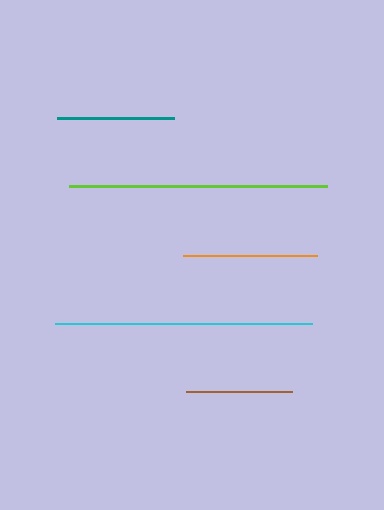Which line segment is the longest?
The lime line is the longest at approximately 258 pixels.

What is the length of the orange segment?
The orange segment is approximately 134 pixels long.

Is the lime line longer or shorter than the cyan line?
The lime line is longer than the cyan line.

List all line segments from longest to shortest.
From longest to shortest: lime, cyan, orange, teal, brown.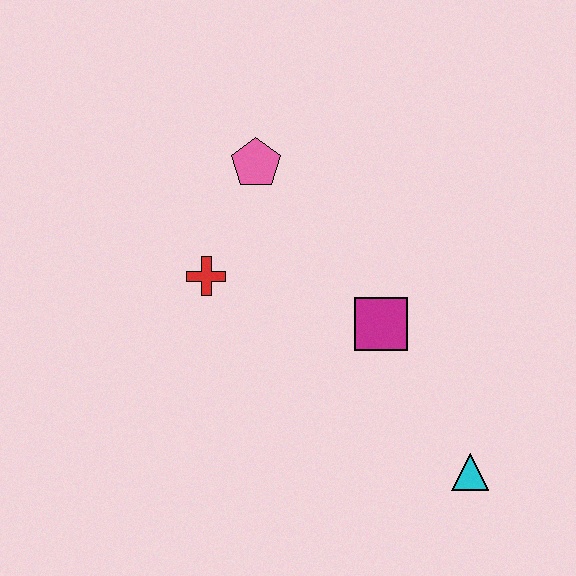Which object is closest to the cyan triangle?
The magenta square is closest to the cyan triangle.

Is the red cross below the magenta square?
No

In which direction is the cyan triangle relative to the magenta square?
The cyan triangle is below the magenta square.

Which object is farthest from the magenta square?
The pink pentagon is farthest from the magenta square.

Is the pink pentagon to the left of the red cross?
No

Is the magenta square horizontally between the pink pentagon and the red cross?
No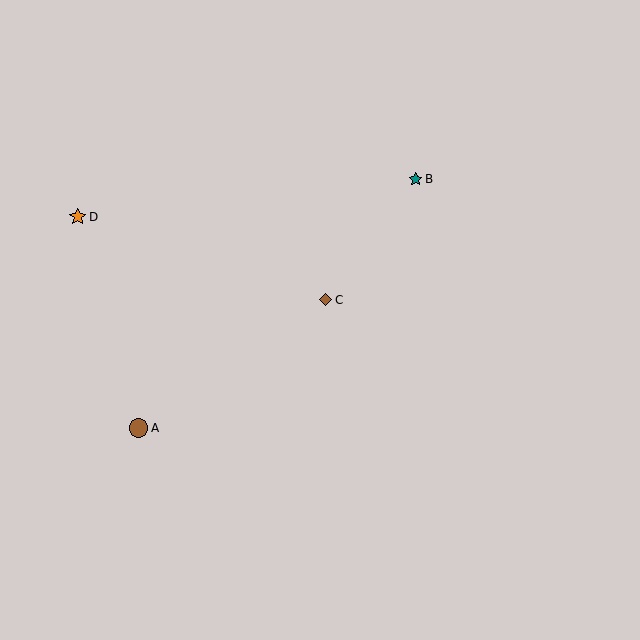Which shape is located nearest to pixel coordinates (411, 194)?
The teal star (labeled B) at (416, 179) is nearest to that location.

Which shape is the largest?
The brown circle (labeled A) is the largest.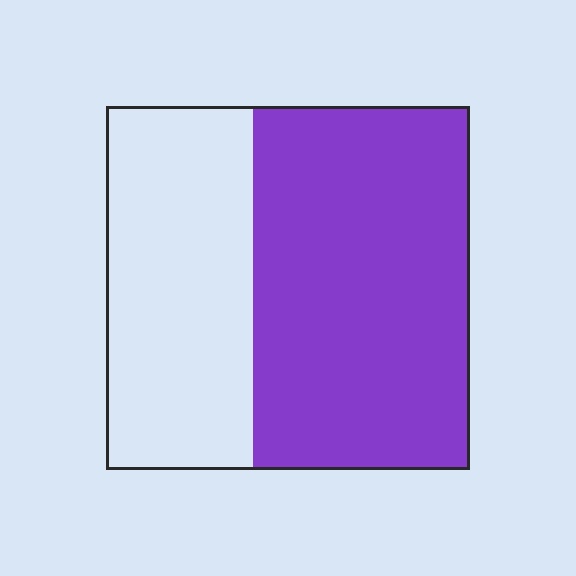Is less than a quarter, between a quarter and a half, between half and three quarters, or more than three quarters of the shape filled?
Between half and three quarters.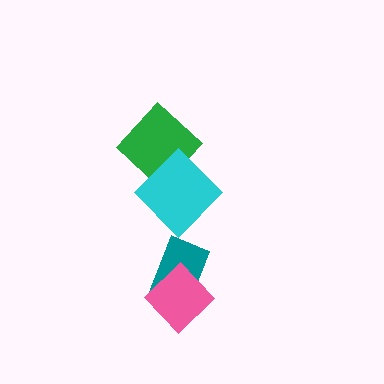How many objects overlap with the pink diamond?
1 object overlaps with the pink diamond.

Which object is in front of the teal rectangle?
The pink diamond is in front of the teal rectangle.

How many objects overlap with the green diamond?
1 object overlaps with the green diamond.